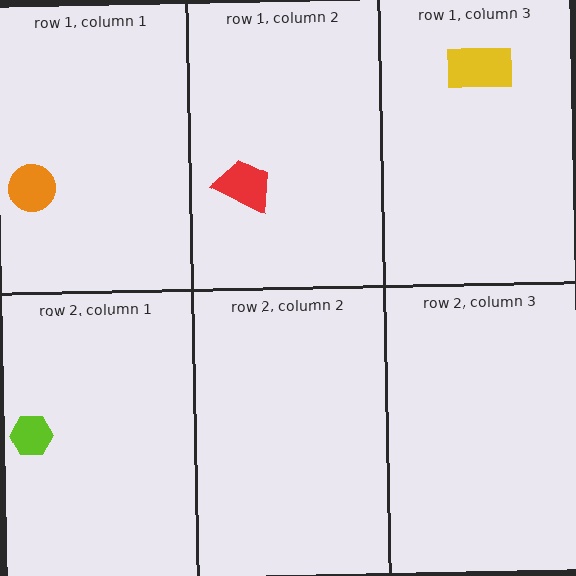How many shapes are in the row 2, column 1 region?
1.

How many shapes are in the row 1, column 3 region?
1.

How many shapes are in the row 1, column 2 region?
1.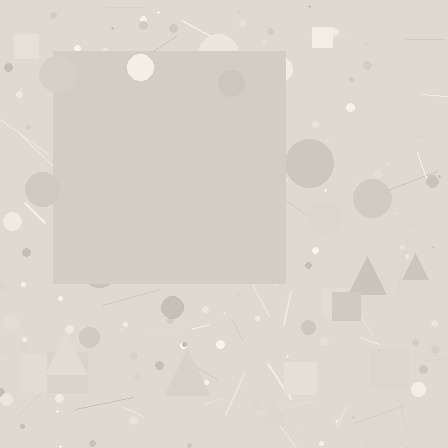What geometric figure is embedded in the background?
A square is embedded in the background.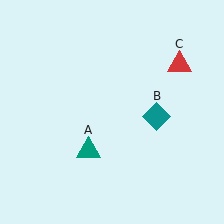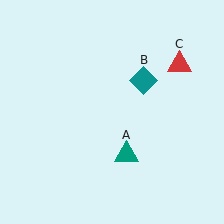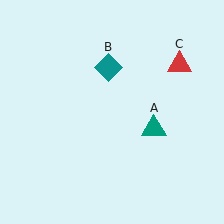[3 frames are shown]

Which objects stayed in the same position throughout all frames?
Red triangle (object C) remained stationary.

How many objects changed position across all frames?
2 objects changed position: teal triangle (object A), teal diamond (object B).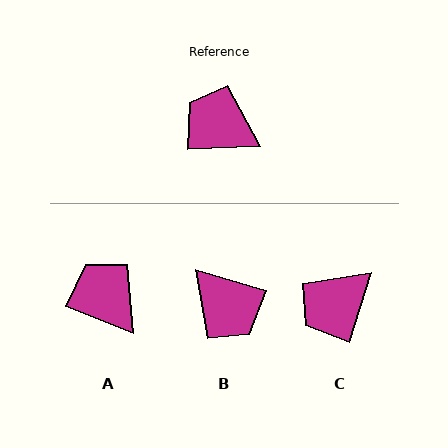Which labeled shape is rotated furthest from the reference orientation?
B, about 160 degrees away.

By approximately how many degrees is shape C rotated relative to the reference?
Approximately 69 degrees counter-clockwise.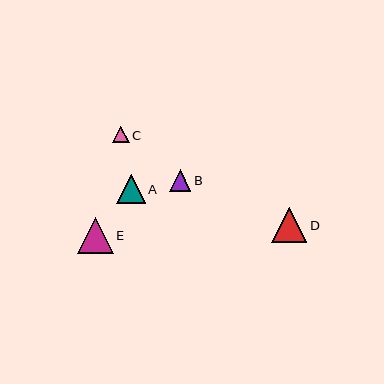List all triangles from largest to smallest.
From largest to smallest: E, D, A, B, C.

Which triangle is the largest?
Triangle E is the largest with a size of approximately 36 pixels.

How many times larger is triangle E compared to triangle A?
Triangle E is approximately 1.2 times the size of triangle A.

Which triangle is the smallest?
Triangle C is the smallest with a size of approximately 17 pixels.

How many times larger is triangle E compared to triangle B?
Triangle E is approximately 1.7 times the size of triangle B.